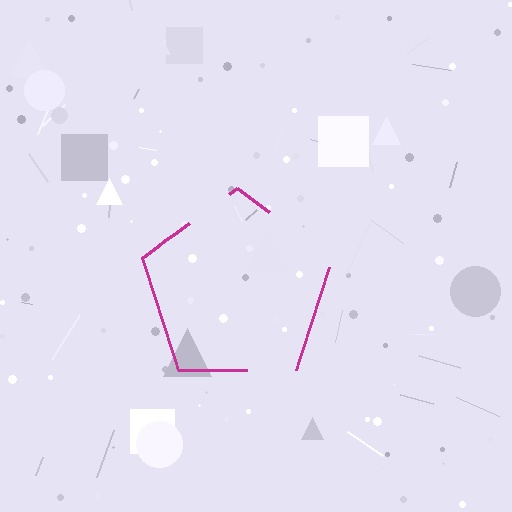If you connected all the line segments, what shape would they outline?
They would outline a pentagon.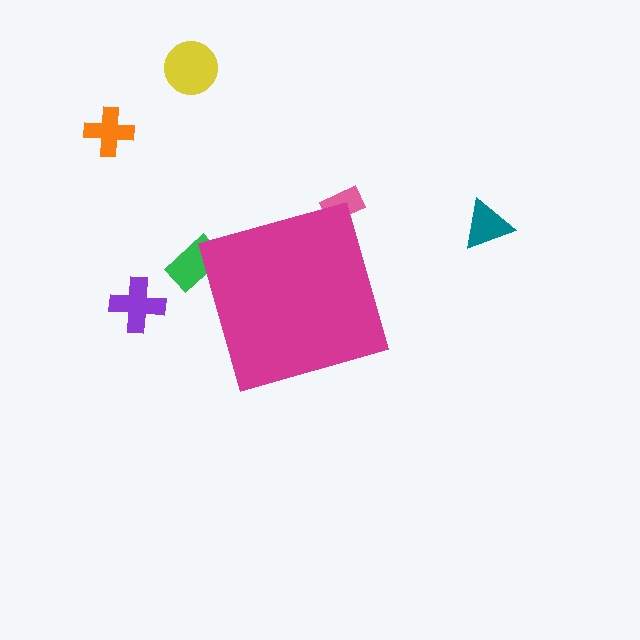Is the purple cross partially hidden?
No, the purple cross is fully visible.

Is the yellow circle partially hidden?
No, the yellow circle is fully visible.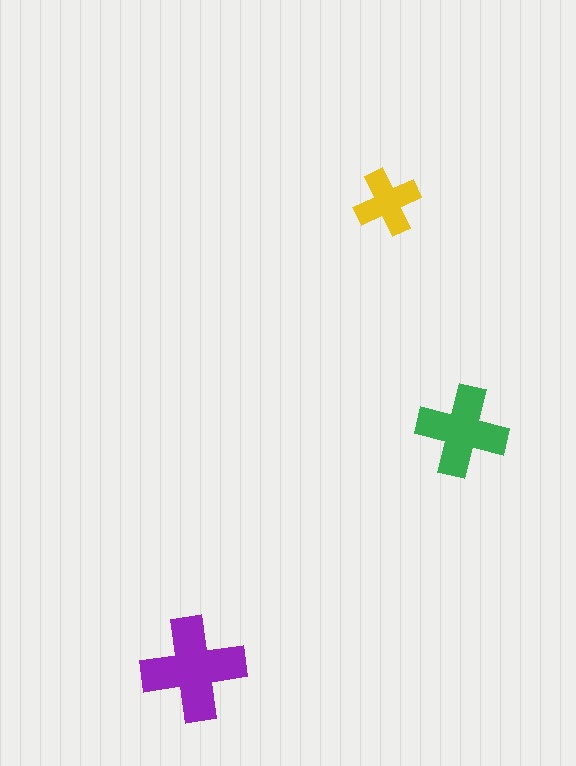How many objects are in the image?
There are 3 objects in the image.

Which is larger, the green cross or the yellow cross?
The green one.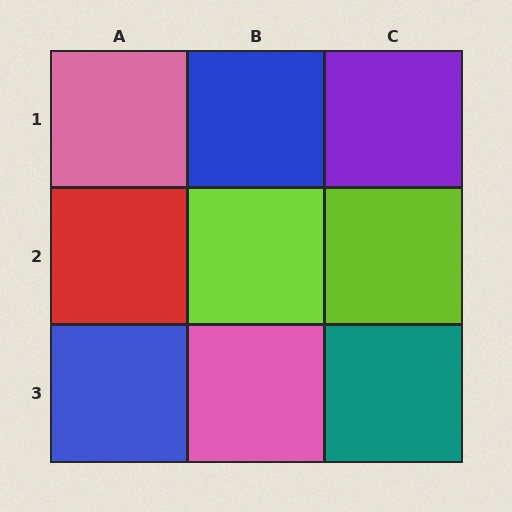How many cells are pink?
2 cells are pink.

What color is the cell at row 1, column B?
Blue.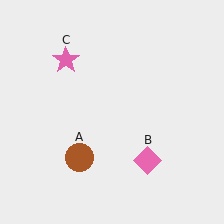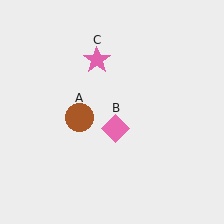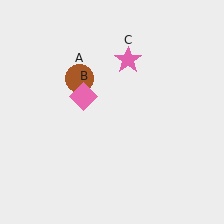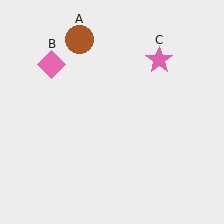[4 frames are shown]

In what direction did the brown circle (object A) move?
The brown circle (object A) moved up.